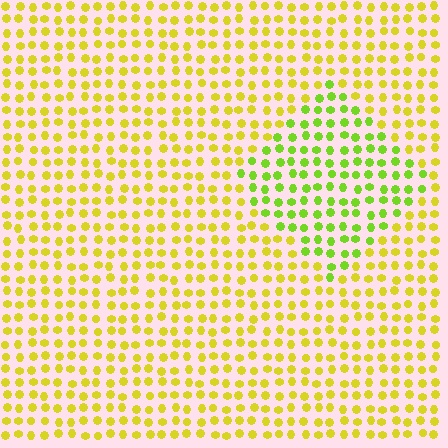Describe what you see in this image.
The image is filled with small yellow elements in a uniform arrangement. A diamond-shaped region is visible where the elements are tinted to a slightly different hue, forming a subtle color boundary.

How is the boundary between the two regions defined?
The boundary is defined purely by a slight shift in hue (about 35 degrees). Spacing, size, and orientation are identical on both sides.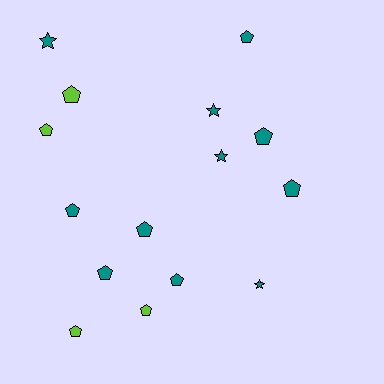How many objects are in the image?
There are 15 objects.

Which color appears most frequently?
Teal, with 11 objects.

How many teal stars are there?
There are 4 teal stars.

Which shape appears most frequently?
Pentagon, with 11 objects.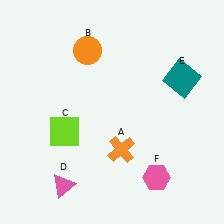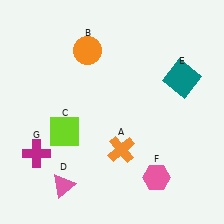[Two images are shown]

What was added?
A magenta cross (G) was added in Image 2.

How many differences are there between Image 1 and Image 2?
There is 1 difference between the two images.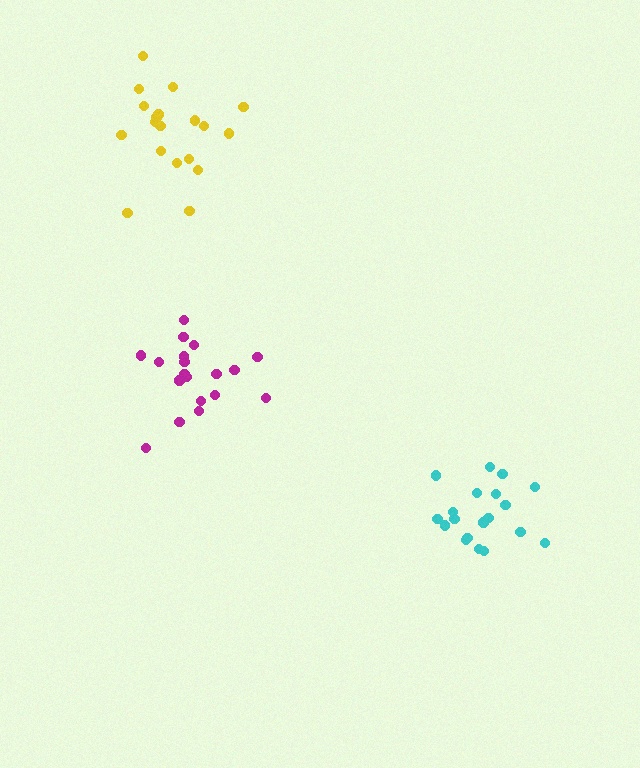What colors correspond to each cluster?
The clusters are colored: cyan, magenta, yellow.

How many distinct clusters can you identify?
There are 3 distinct clusters.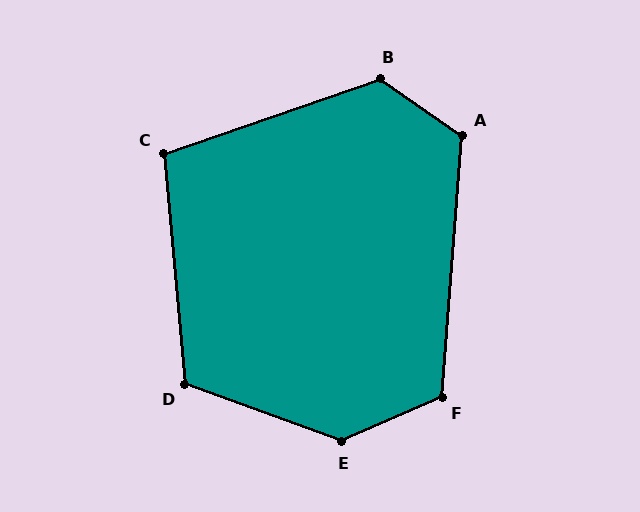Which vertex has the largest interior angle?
E, at approximately 136 degrees.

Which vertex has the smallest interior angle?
C, at approximately 104 degrees.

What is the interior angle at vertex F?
Approximately 118 degrees (obtuse).